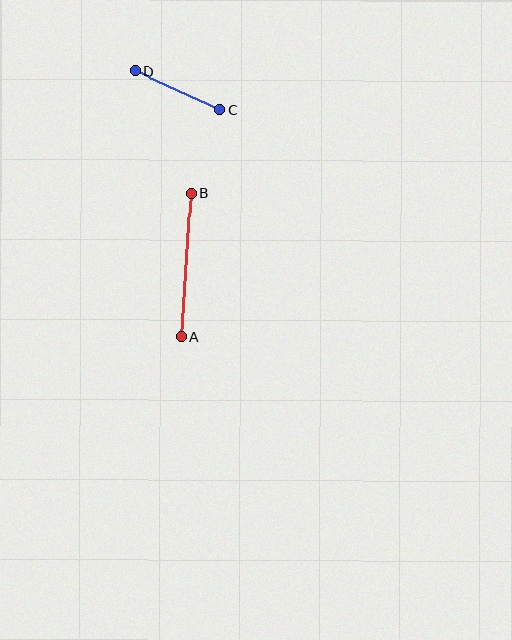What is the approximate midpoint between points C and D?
The midpoint is at approximately (178, 90) pixels.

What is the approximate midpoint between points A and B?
The midpoint is at approximately (186, 265) pixels.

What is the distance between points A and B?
The distance is approximately 144 pixels.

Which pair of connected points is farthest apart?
Points A and B are farthest apart.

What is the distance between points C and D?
The distance is approximately 92 pixels.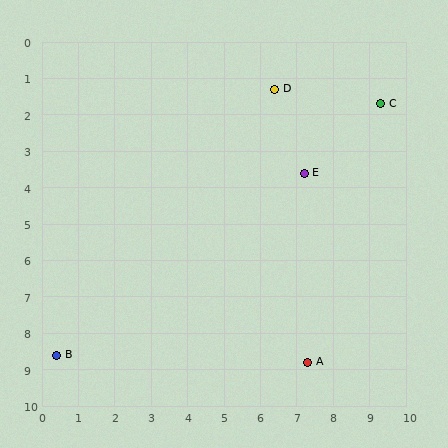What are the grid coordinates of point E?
Point E is at approximately (7.2, 3.6).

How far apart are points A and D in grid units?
Points A and D are about 7.6 grid units apart.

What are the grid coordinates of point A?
Point A is at approximately (7.3, 8.8).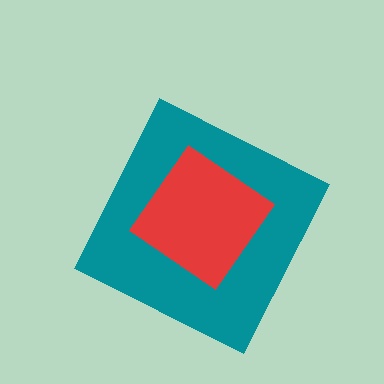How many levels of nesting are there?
2.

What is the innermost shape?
The red diamond.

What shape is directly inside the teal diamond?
The red diamond.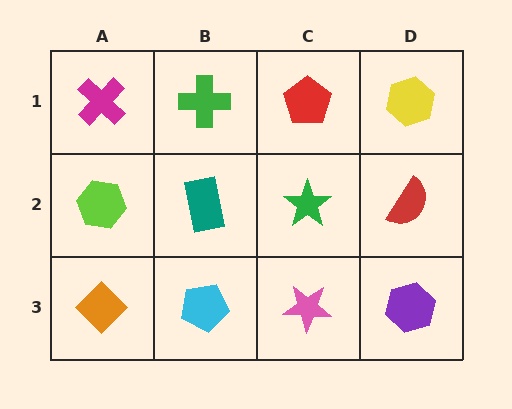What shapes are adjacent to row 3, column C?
A green star (row 2, column C), a cyan pentagon (row 3, column B), a purple hexagon (row 3, column D).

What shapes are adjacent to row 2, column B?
A green cross (row 1, column B), a cyan pentagon (row 3, column B), a lime hexagon (row 2, column A), a green star (row 2, column C).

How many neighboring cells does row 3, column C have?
3.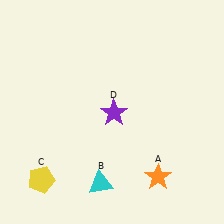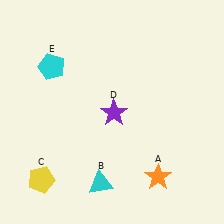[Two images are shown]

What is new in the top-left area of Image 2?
A cyan pentagon (E) was added in the top-left area of Image 2.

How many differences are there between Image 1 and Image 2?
There is 1 difference between the two images.